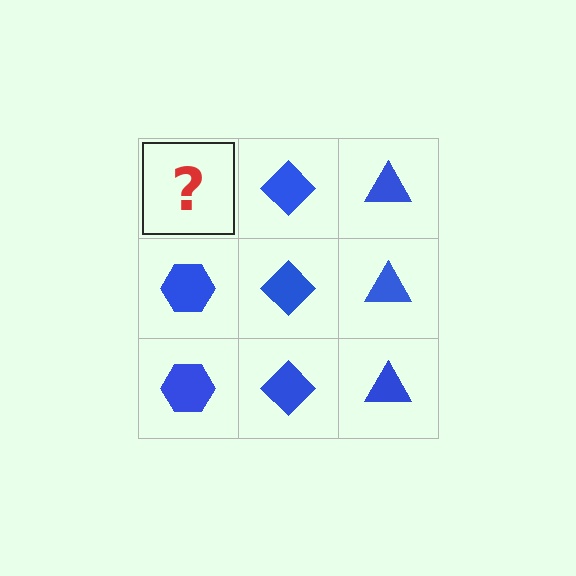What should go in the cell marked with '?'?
The missing cell should contain a blue hexagon.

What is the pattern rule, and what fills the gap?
The rule is that each column has a consistent shape. The gap should be filled with a blue hexagon.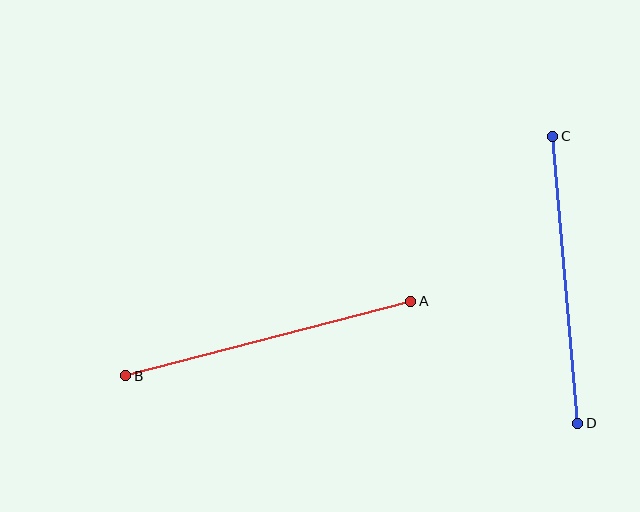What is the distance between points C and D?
The distance is approximately 288 pixels.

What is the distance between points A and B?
The distance is approximately 295 pixels.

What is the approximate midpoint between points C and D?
The midpoint is at approximately (565, 280) pixels.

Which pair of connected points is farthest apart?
Points A and B are farthest apart.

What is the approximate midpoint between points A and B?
The midpoint is at approximately (268, 338) pixels.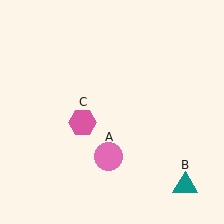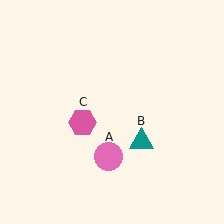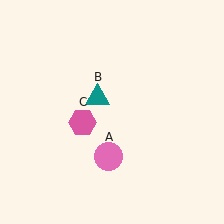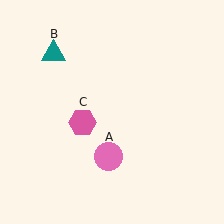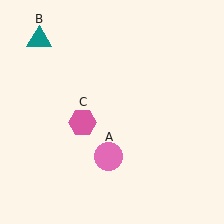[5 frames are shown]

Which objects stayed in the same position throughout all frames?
Pink circle (object A) and pink hexagon (object C) remained stationary.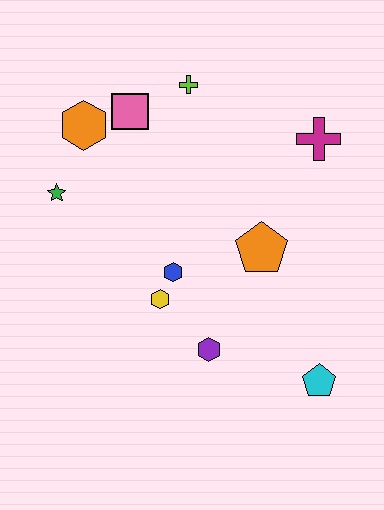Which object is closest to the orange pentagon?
The blue hexagon is closest to the orange pentagon.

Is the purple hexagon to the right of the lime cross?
Yes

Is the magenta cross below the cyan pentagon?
No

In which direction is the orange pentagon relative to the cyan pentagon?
The orange pentagon is above the cyan pentagon.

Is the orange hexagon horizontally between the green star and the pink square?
Yes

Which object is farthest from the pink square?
The cyan pentagon is farthest from the pink square.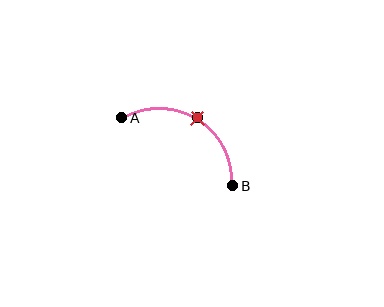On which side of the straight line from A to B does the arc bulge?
The arc bulges above the straight line connecting A and B.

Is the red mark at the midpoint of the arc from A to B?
Yes. The red mark lies on the arc at equal arc-length from both A and B — it is the arc midpoint.